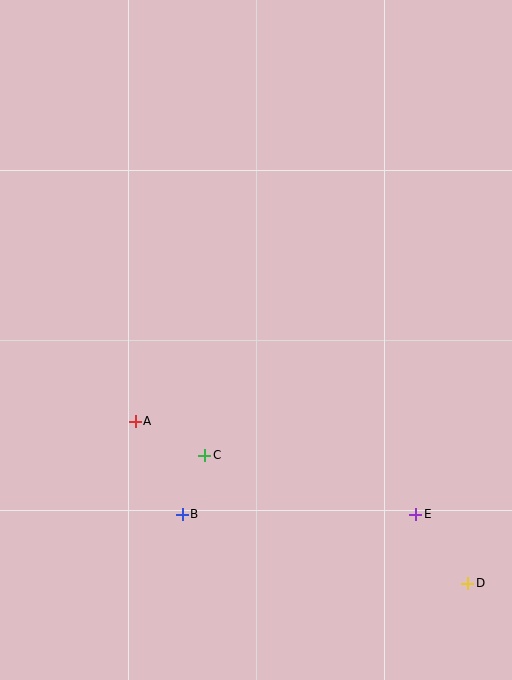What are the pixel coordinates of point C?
Point C is at (205, 455).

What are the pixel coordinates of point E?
Point E is at (416, 514).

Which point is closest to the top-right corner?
Point E is closest to the top-right corner.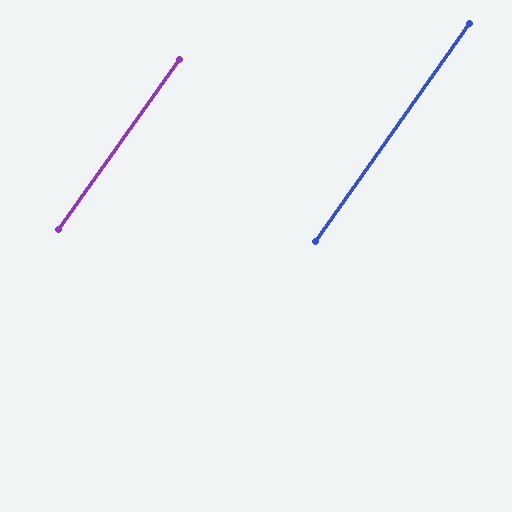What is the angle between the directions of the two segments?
Approximately 0 degrees.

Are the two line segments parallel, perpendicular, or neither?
Parallel — their directions differ by only 0.1°.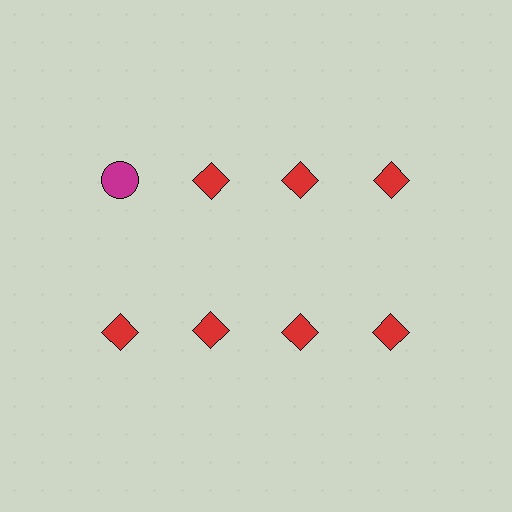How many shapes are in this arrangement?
There are 8 shapes arranged in a grid pattern.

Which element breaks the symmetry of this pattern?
The magenta circle in the top row, leftmost column breaks the symmetry. All other shapes are red diamonds.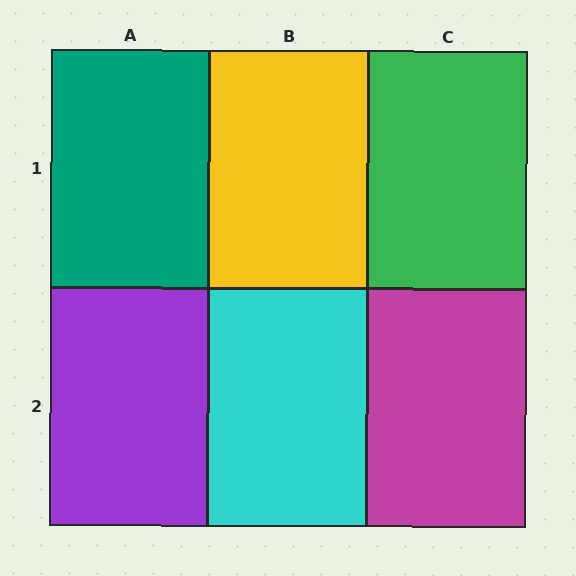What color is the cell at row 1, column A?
Teal.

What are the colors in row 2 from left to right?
Purple, cyan, magenta.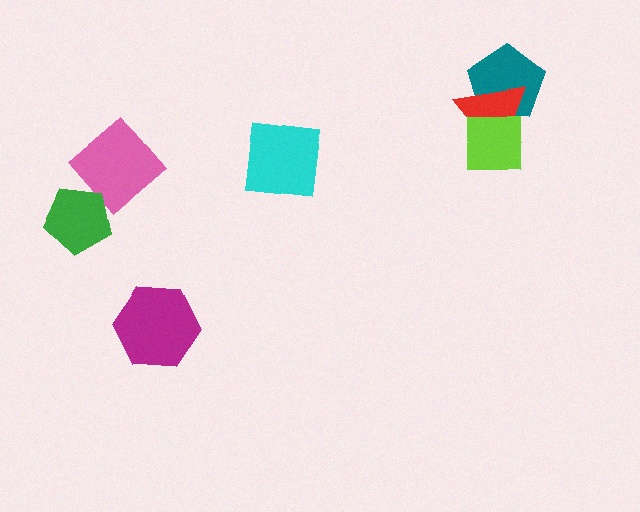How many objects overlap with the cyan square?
0 objects overlap with the cyan square.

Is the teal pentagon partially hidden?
Yes, it is partially covered by another shape.